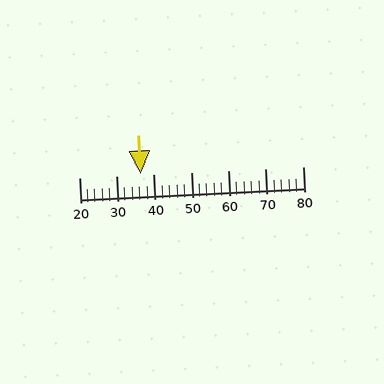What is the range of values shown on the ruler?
The ruler shows values from 20 to 80.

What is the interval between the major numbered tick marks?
The major tick marks are spaced 10 units apart.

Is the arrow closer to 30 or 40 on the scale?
The arrow is closer to 40.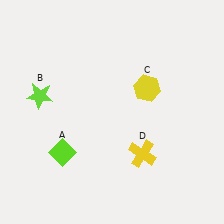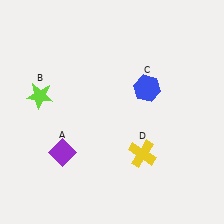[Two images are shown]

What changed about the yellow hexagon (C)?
In Image 1, C is yellow. In Image 2, it changed to blue.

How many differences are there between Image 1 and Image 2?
There are 2 differences between the two images.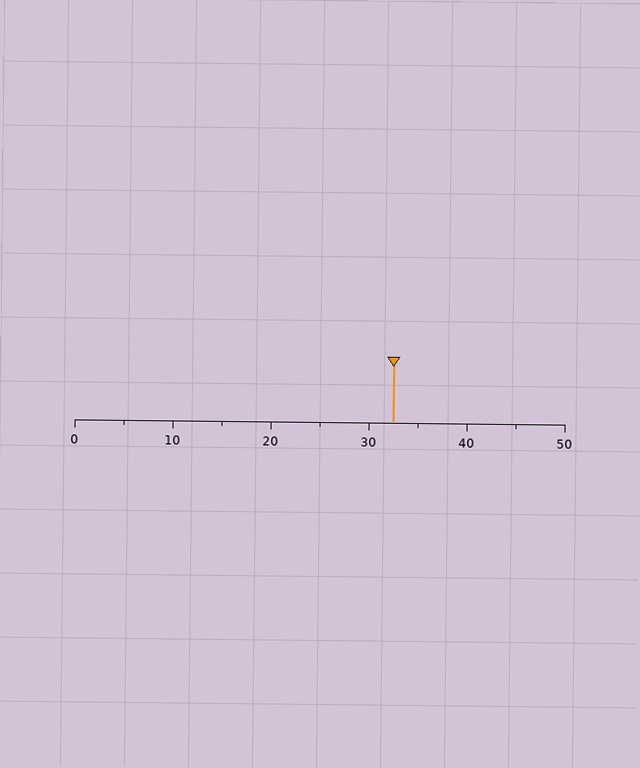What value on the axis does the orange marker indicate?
The marker indicates approximately 32.5.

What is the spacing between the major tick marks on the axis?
The major ticks are spaced 10 apart.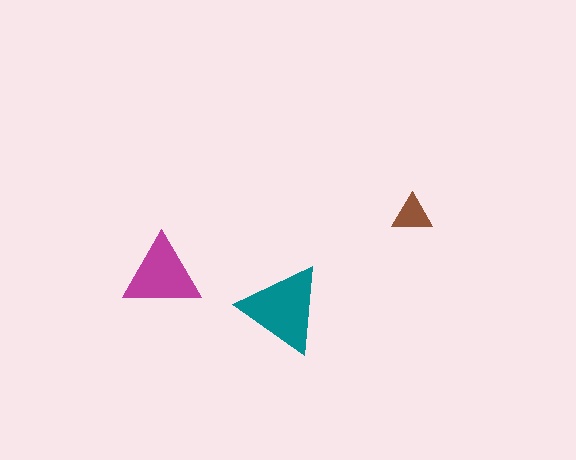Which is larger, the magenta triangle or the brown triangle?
The magenta one.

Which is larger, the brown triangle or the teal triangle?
The teal one.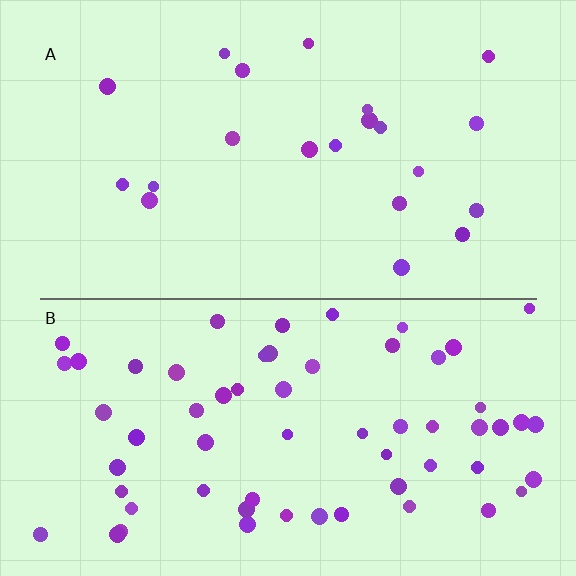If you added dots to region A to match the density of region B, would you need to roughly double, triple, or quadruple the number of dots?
Approximately triple.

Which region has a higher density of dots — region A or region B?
B (the bottom).